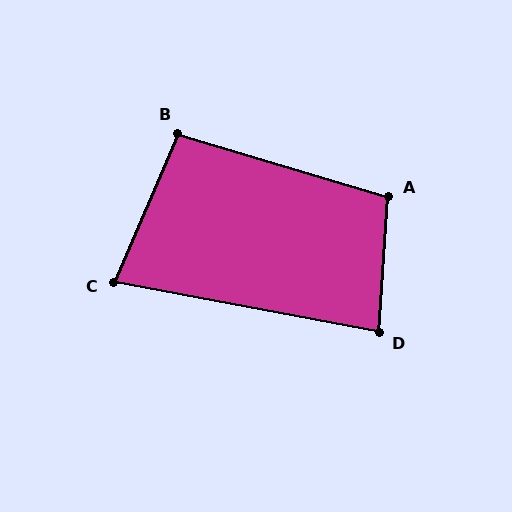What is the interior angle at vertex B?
Approximately 97 degrees (obtuse).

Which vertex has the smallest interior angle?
C, at approximately 77 degrees.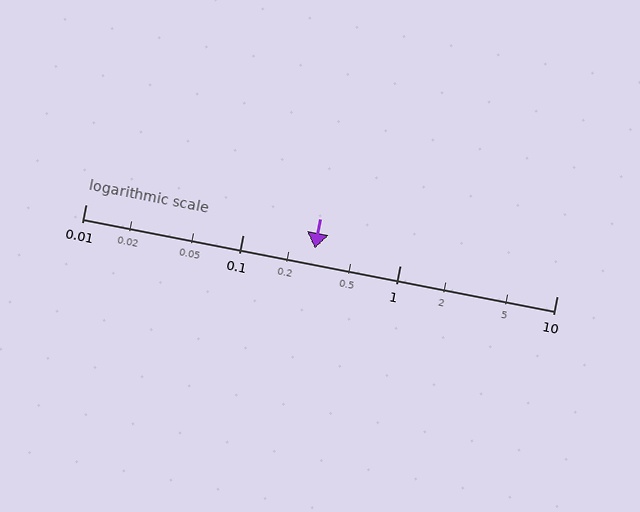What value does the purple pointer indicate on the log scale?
The pointer indicates approximately 0.29.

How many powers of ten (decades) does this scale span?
The scale spans 3 decades, from 0.01 to 10.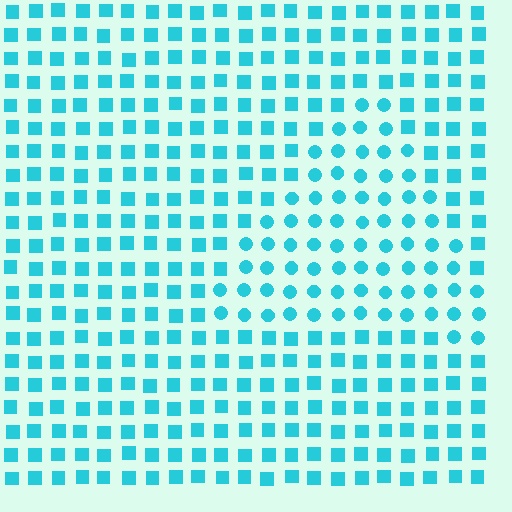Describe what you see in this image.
The image is filled with small cyan elements arranged in a uniform grid. A triangle-shaped region contains circles, while the surrounding area contains squares. The boundary is defined purely by the change in element shape.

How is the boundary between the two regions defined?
The boundary is defined by a change in element shape: circles inside vs. squares outside. All elements share the same color and spacing.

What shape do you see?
I see a triangle.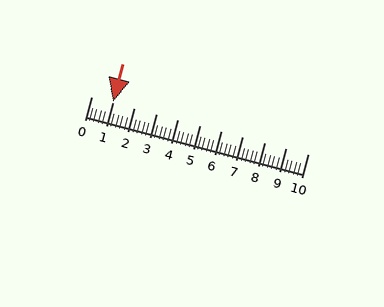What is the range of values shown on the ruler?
The ruler shows values from 0 to 10.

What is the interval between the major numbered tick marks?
The major tick marks are spaced 1 units apart.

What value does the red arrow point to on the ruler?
The red arrow points to approximately 1.0.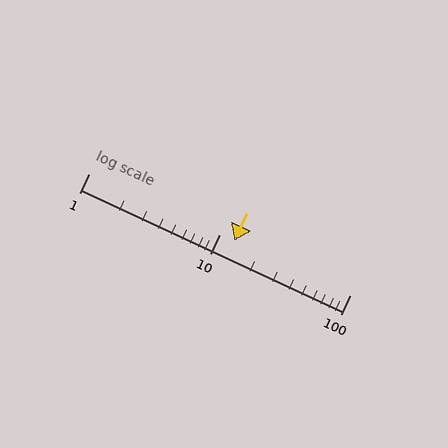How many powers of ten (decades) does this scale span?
The scale spans 2 decades, from 1 to 100.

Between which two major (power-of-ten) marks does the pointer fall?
The pointer is between 10 and 100.